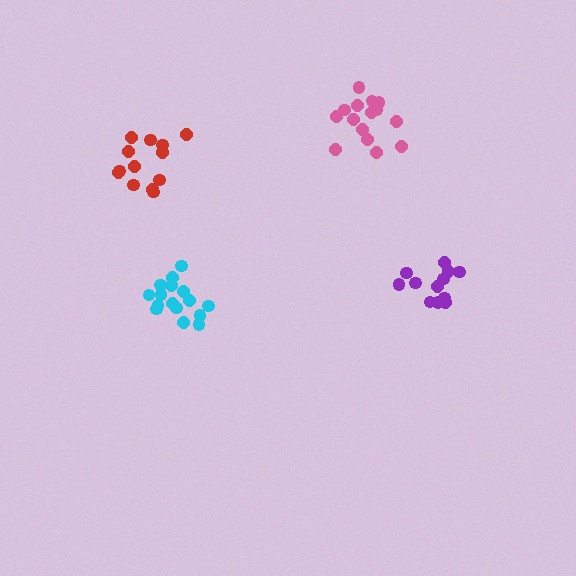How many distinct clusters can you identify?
There are 4 distinct clusters.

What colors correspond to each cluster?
The clusters are colored: cyan, red, purple, pink.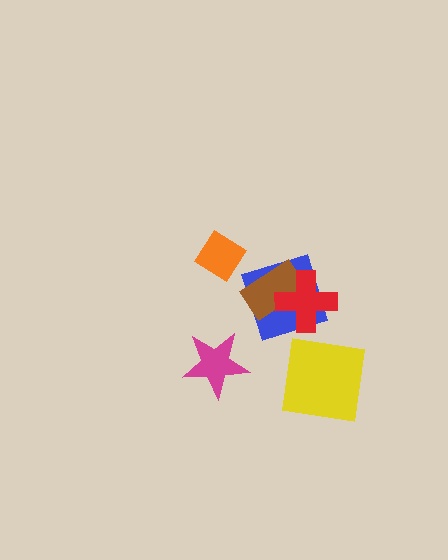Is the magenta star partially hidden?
No, no other shape covers it.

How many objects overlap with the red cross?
2 objects overlap with the red cross.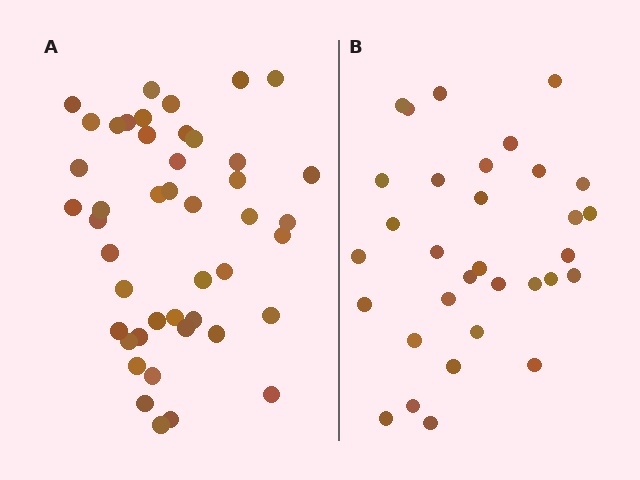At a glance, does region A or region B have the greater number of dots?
Region A (the left region) has more dots.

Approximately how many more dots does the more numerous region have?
Region A has approximately 15 more dots than region B.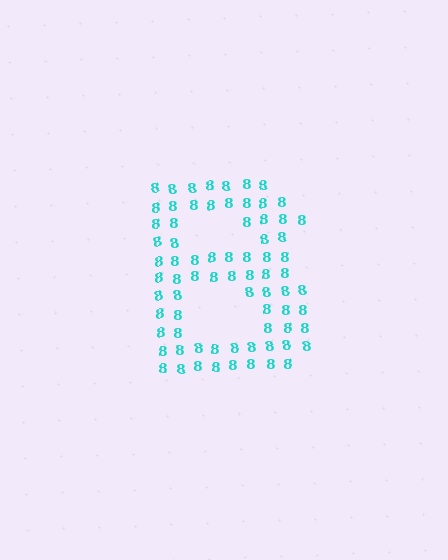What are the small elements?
The small elements are digit 8's.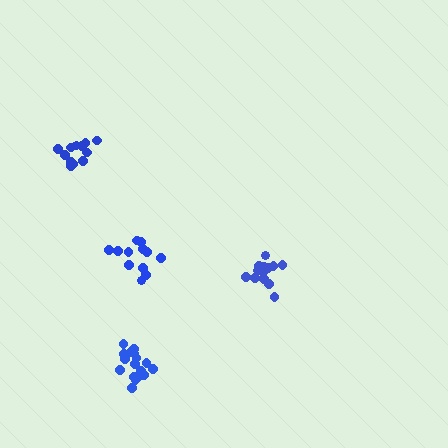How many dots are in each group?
Group 1: 12 dots, Group 2: 13 dots, Group 3: 12 dots, Group 4: 17 dots (54 total).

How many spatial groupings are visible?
There are 4 spatial groupings.